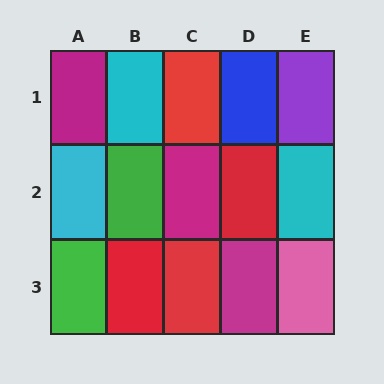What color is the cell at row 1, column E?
Purple.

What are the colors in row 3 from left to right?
Green, red, red, magenta, pink.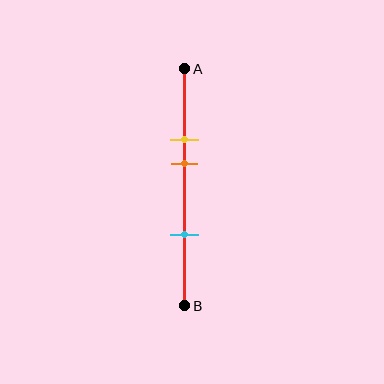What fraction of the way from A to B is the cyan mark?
The cyan mark is approximately 70% (0.7) of the way from A to B.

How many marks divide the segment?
There are 3 marks dividing the segment.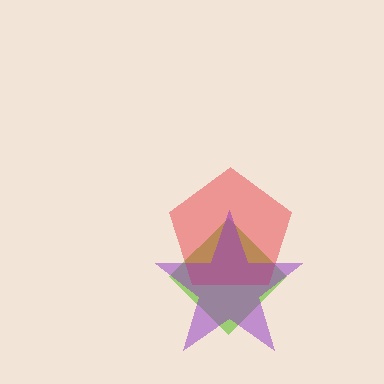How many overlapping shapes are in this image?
There are 3 overlapping shapes in the image.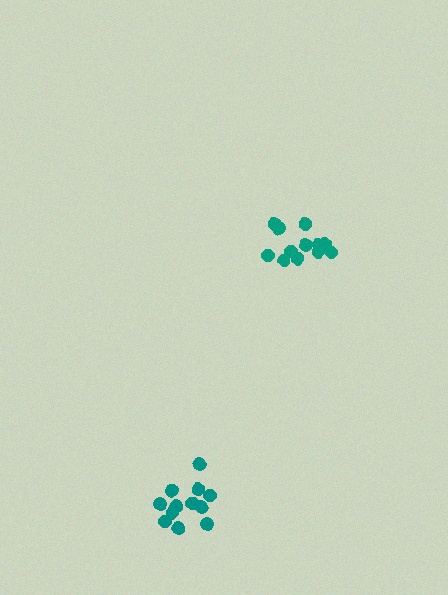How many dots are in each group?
Group 1: 12 dots, Group 2: 12 dots (24 total).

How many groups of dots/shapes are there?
There are 2 groups.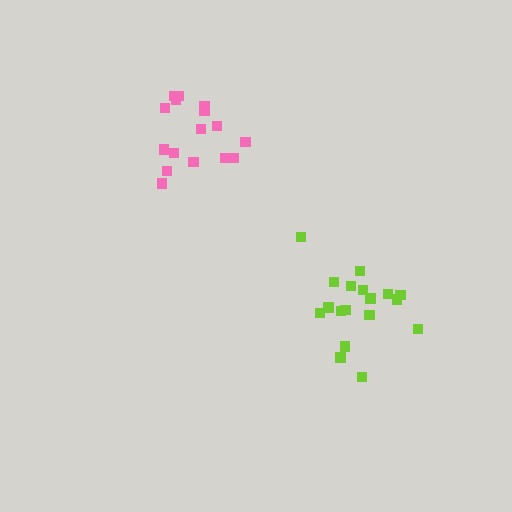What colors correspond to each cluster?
The clusters are colored: lime, pink.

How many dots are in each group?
Group 1: 18 dots, Group 2: 16 dots (34 total).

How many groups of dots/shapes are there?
There are 2 groups.